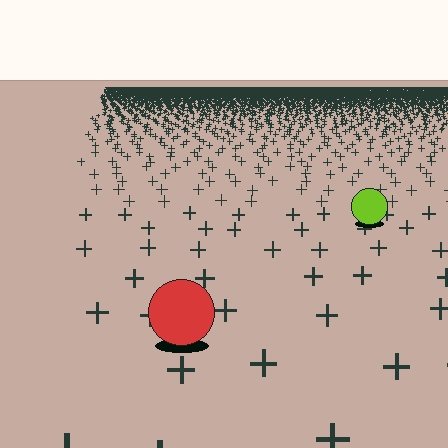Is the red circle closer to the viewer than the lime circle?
Yes. The red circle is closer — you can tell from the texture gradient: the ground texture is coarser near it.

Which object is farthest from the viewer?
The lime circle is farthest from the viewer. It appears smaller and the ground texture around it is denser.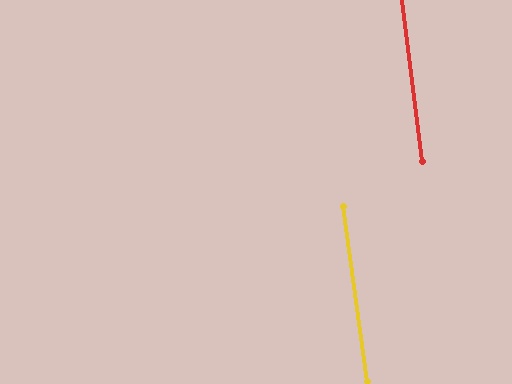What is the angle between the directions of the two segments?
Approximately 1 degree.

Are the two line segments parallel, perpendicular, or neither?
Parallel — their directions differ by only 1.1°.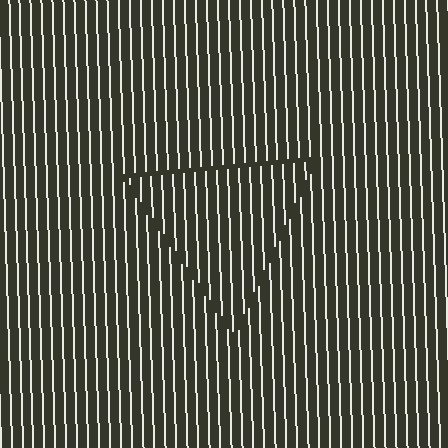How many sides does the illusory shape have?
3 sides — the line-ends trace a triangle.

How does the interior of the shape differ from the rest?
The interior of the shape contains the same grating, shifted by half a period — the contour is defined by the phase discontinuity where line-ends from the inner and outer gratings abut.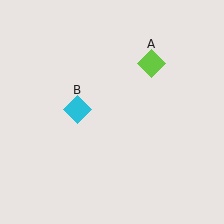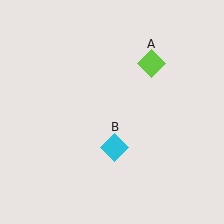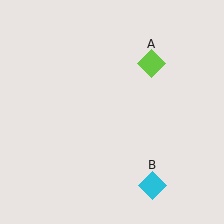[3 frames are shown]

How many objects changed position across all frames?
1 object changed position: cyan diamond (object B).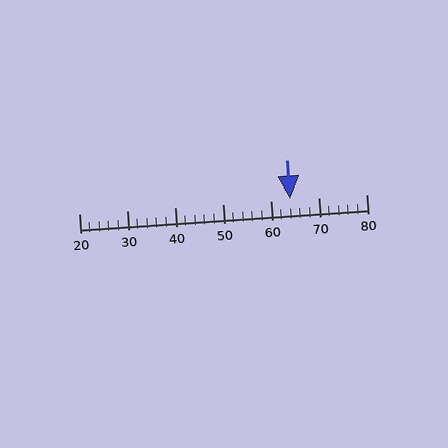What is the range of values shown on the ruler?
The ruler shows values from 20 to 80.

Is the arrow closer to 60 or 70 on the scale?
The arrow is closer to 60.